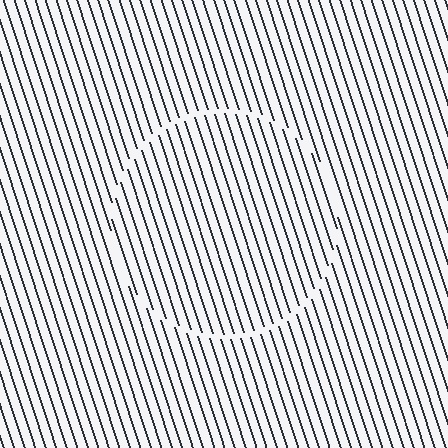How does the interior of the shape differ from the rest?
The interior of the shape contains the same grating, shifted by half a period — the contour is defined by the phase discontinuity where line-ends from the inner and outer gratings abut.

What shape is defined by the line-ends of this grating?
An illusory circle. The interior of the shape contains the same grating, shifted by half a period — the contour is defined by the phase discontinuity where line-ends from the inner and outer gratings abut.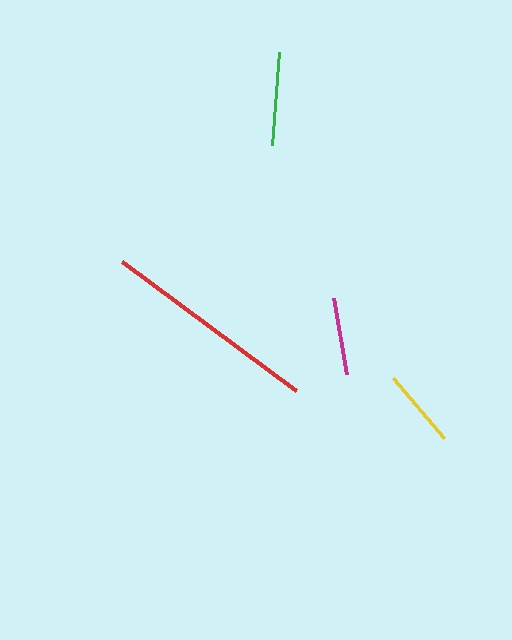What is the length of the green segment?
The green segment is approximately 94 pixels long.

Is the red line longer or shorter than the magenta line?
The red line is longer than the magenta line.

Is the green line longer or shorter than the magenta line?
The green line is longer than the magenta line.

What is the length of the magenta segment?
The magenta segment is approximately 77 pixels long.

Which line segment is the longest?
The red line is the longest at approximately 216 pixels.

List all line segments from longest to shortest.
From longest to shortest: red, green, yellow, magenta.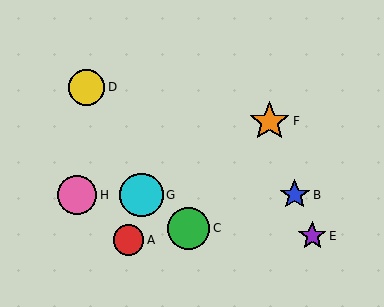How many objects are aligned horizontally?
3 objects (B, G, H) are aligned horizontally.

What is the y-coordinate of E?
Object E is at y≈236.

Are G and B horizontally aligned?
Yes, both are at y≈195.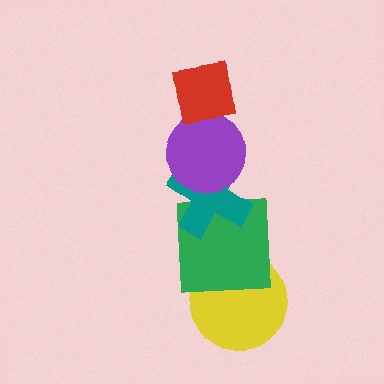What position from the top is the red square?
The red square is 1st from the top.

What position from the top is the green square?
The green square is 4th from the top.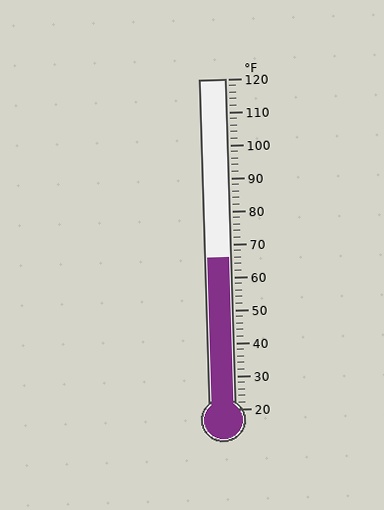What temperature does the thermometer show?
The thermometer shows approximately 66°F.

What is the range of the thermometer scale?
The thermometer scale ranges from 20°F to 120°F.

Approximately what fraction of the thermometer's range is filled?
The thermometer is filled to approximately 45% of its range.